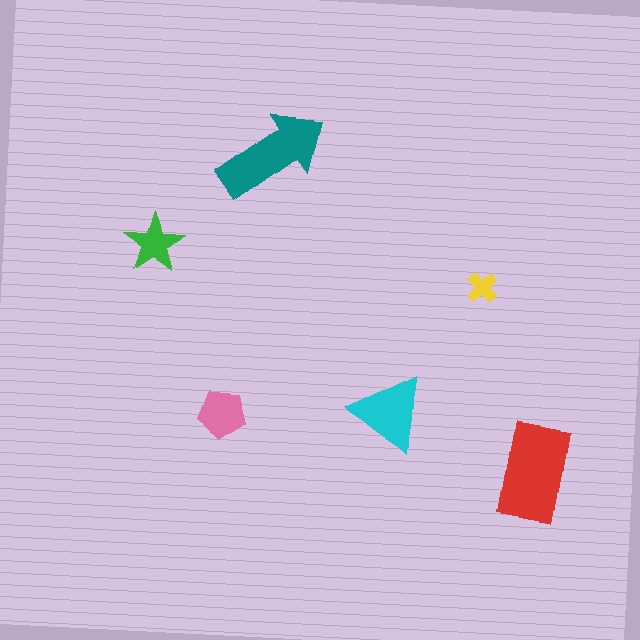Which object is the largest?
The red rectangle.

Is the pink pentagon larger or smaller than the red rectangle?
Smaller.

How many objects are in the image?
There are 6 objects in the image.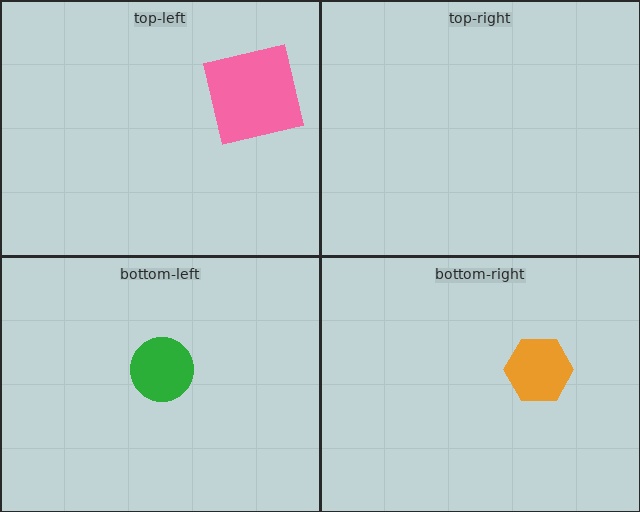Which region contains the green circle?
The bottom-left region.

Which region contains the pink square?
The top-left region.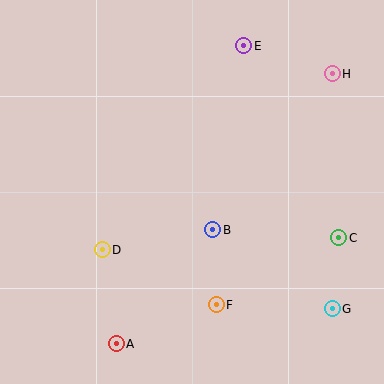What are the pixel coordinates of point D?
Point D is at (102, 250).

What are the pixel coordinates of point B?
Point B is at (213, 230).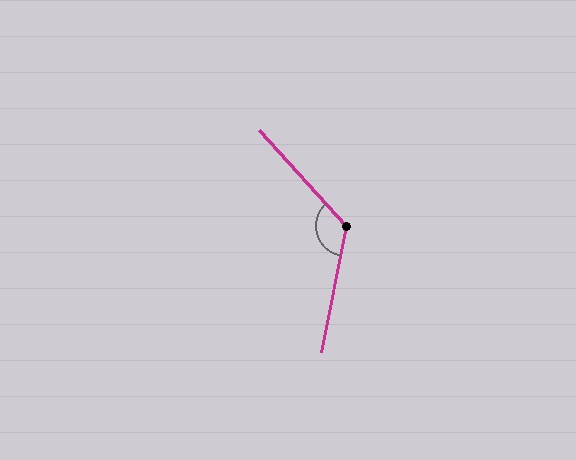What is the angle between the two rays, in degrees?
Approximately 127 degrees.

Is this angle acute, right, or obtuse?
It is obtuse.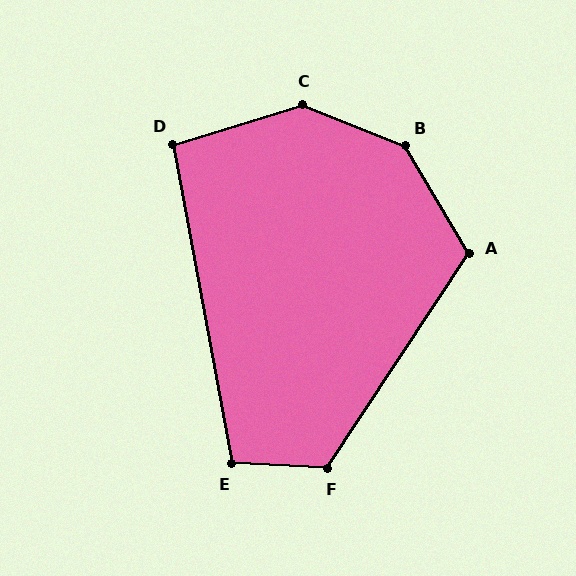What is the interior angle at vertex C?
Approximately 141 degrees (obtuse).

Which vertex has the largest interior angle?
B, at approximately 143 degrees.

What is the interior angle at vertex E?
Approximately 103 degrees (obtuse).